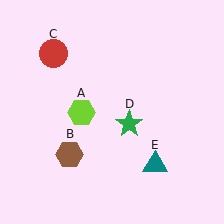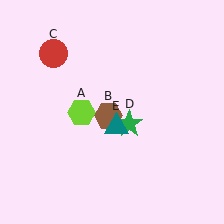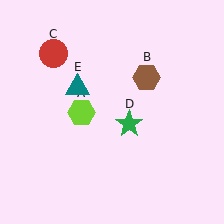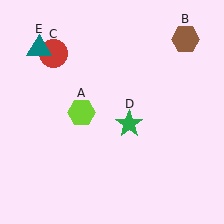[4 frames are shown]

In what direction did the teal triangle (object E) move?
The teal triangle (object E) moved up and to the left.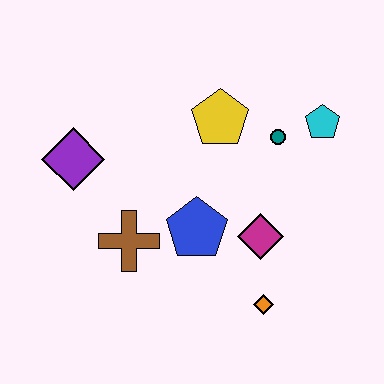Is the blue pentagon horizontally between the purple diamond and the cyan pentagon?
Yes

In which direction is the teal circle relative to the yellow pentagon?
The teal circle is to the right of the yellow pentagon.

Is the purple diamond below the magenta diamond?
No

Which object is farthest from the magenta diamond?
The purple diamond is farthest from the magenta diamond.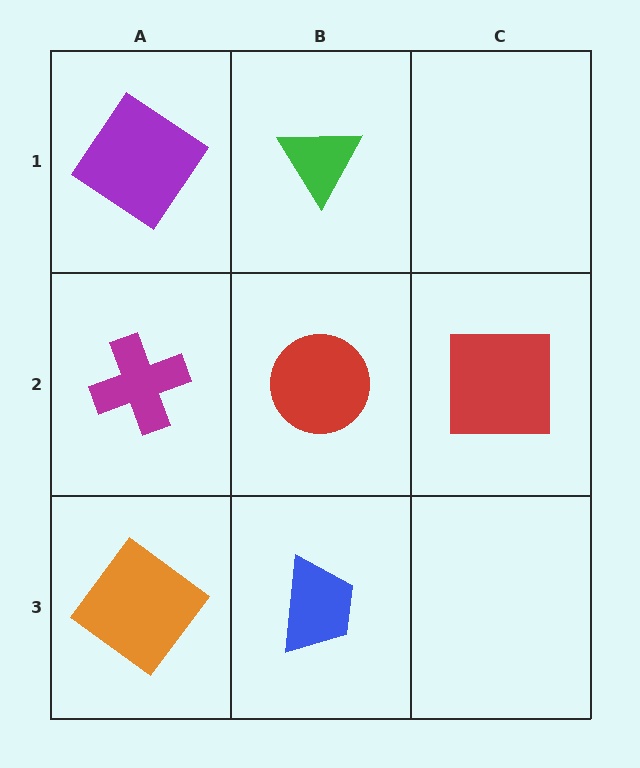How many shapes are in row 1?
2 shapes.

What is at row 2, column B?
A red circle.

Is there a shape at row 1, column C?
No, that cell is empty.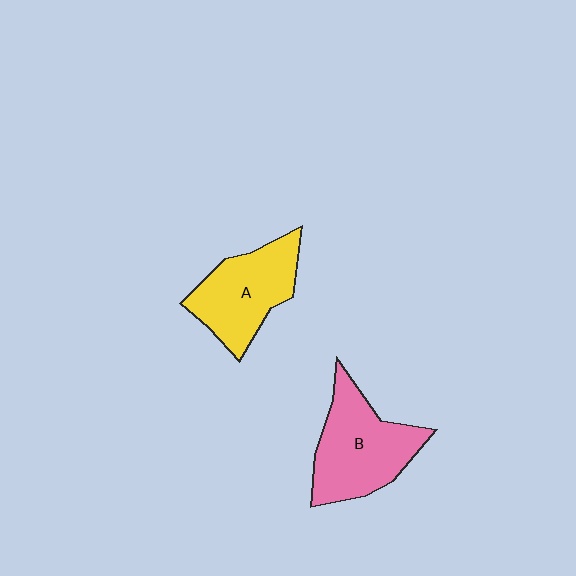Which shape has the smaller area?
Shape A (yellow).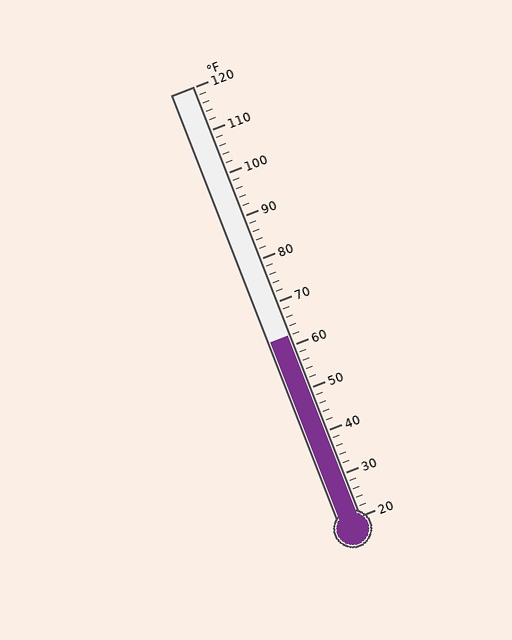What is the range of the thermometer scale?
The thermometer scale ranges from 20°F to 120°F.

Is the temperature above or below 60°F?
The temperature is above 60°F.